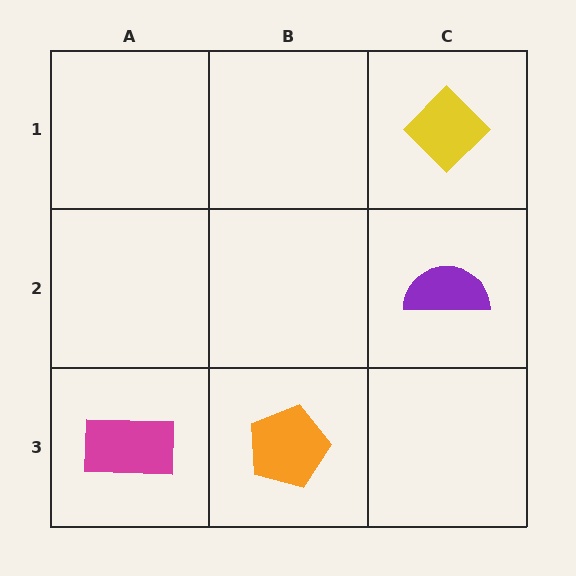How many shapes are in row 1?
1 shape.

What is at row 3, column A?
A magenta rectangle.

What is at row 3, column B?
An orange pentagon.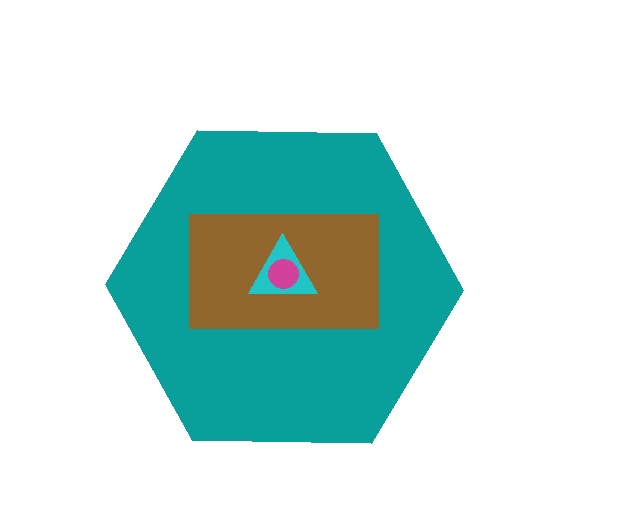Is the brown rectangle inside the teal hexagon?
Yes.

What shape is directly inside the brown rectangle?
The cyan triangle.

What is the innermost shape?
The magenta circle.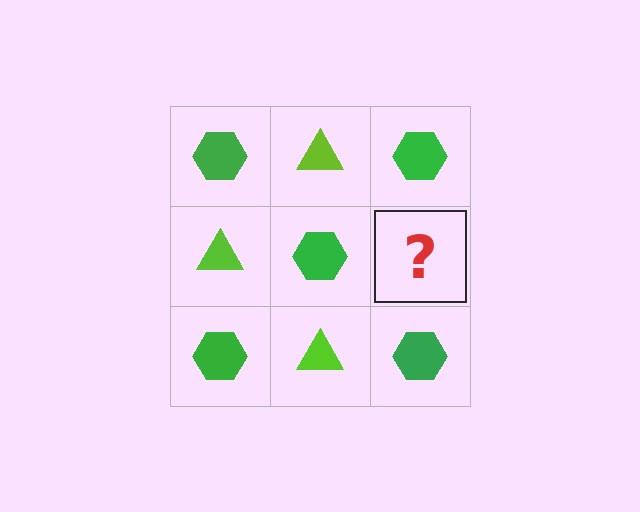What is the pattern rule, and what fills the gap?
The rule is that it alternates green hexagon and lime triangle in a checkerboard pattern. The gap should be filled with a lime triangle.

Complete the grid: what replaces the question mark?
The question mark should be replaced with a lime triangle.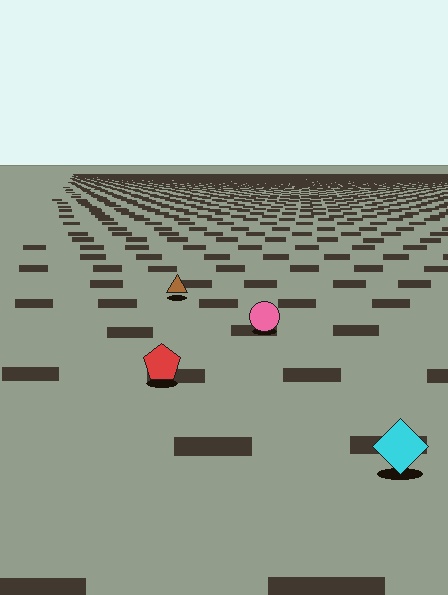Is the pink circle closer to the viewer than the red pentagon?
No. The red pentagon is closer — you can tell from the texture gradient: the ground texture is coarser near it.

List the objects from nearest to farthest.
From nearest to farthest: the cyan diamond, the red pentagon, the pink circle, the brown triangle.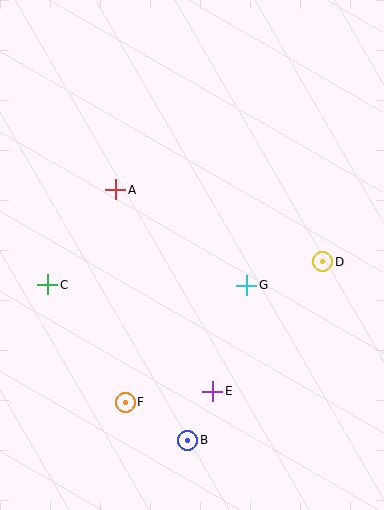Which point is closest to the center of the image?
Point G at (247, 285) is closest to the center.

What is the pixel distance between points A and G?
The distance between A and G is 162 pixels.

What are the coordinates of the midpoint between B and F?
The midpoint between B and F is at (156, 421).